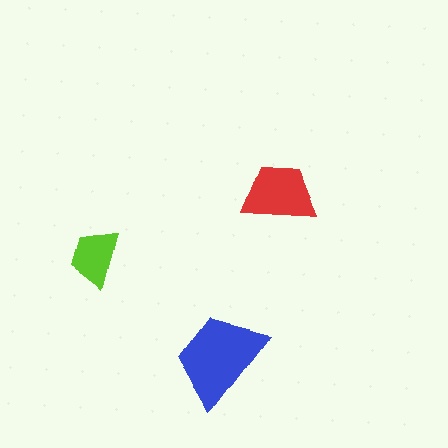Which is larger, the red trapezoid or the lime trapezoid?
The red one.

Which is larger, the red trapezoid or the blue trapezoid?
The blue one.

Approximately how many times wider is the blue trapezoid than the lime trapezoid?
About 1.5 times wider.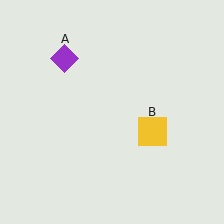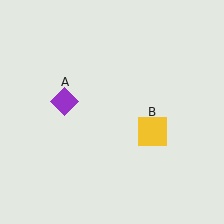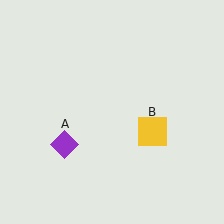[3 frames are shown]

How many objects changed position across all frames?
1 object changed position: purple diamond (object A).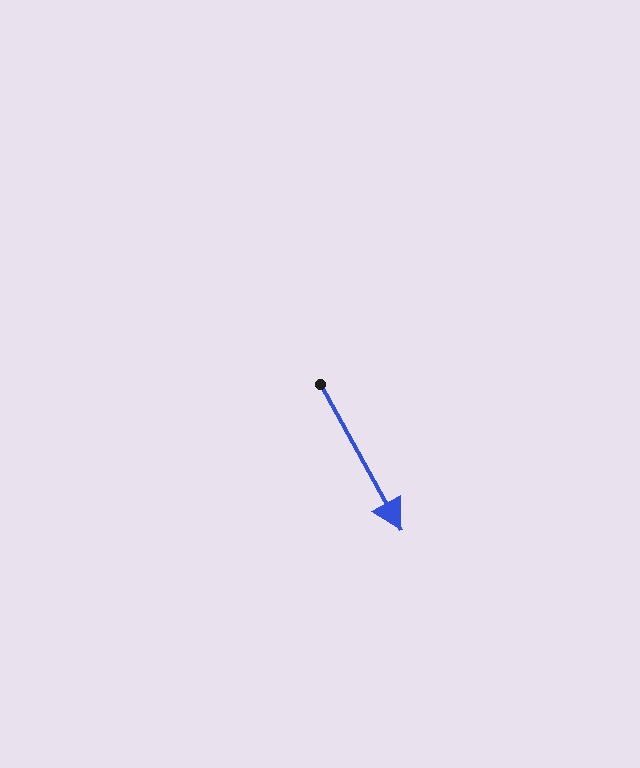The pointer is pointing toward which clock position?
Roughly 5 o'clock.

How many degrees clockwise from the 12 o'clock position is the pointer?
Approximately 151 degrees.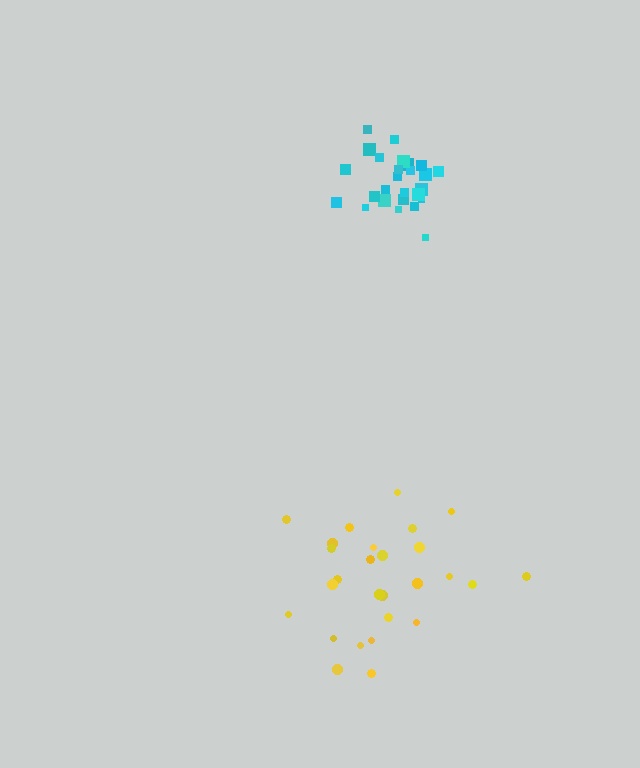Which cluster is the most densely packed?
Cyan.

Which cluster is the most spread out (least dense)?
Yellow.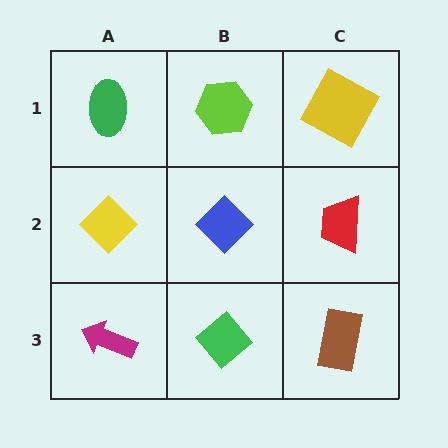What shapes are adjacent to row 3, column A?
A yellow diamond (row 2, column A), a green diamond (row 3, column B).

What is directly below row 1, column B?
A blue diamond.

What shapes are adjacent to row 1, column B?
A blue diamond (row 2, column B), a green ellipse (row 1, column A), a yellow square (row 1, column C).